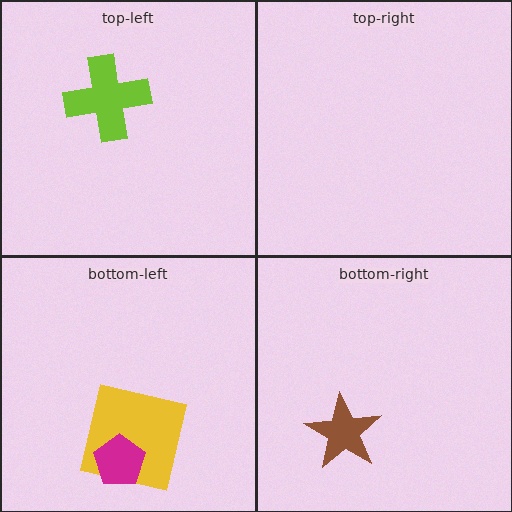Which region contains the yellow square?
The bottom-left region.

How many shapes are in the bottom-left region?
2.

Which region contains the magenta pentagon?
The bottom-left region.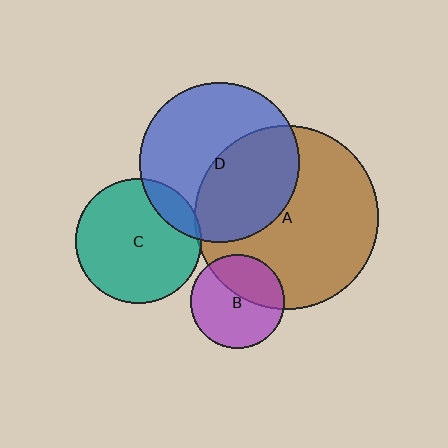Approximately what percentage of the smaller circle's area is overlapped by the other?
Approximately 15%.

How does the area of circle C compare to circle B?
Approximately 1.8 times.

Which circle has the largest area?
Circle A (brown).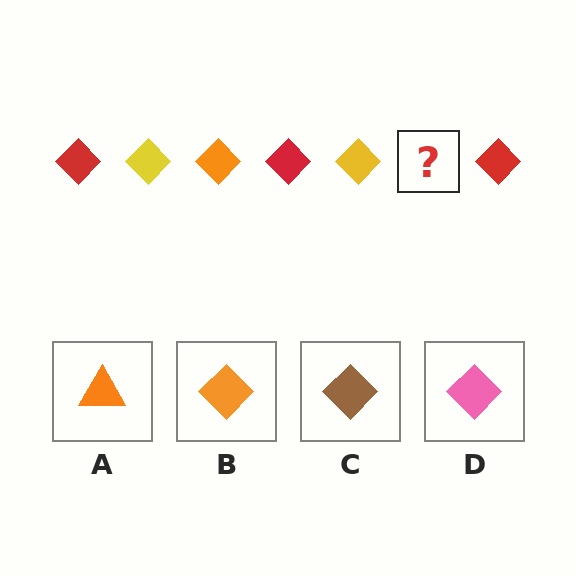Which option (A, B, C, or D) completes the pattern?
B.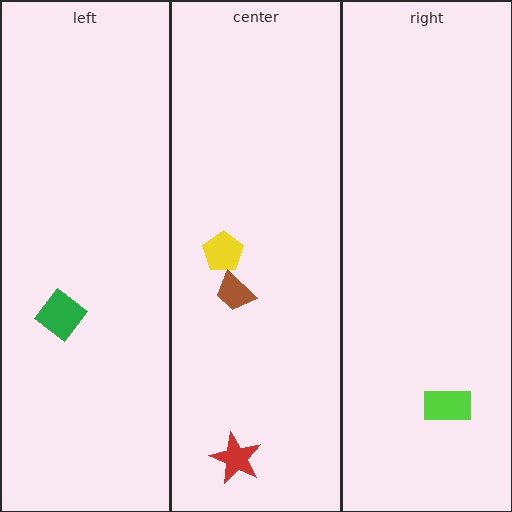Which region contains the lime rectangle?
The right region.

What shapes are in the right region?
The lime rectangle.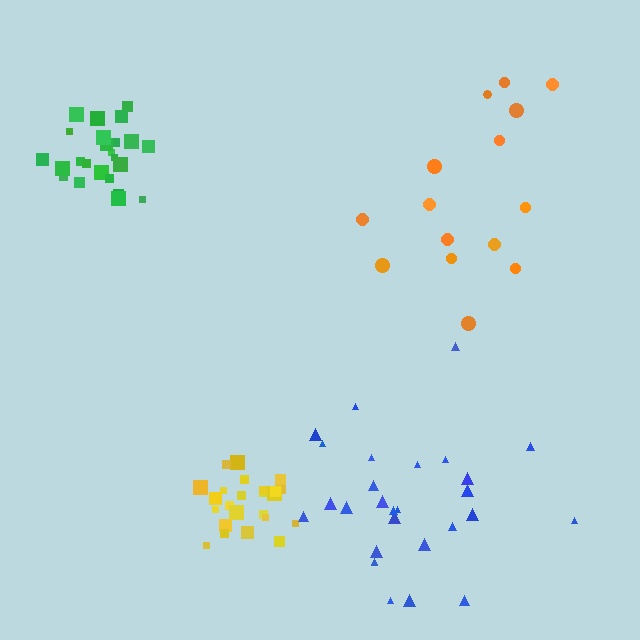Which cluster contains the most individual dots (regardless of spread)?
Blue (28).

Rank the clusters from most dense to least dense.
yellow, green, blue, orange.